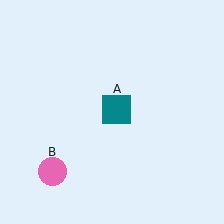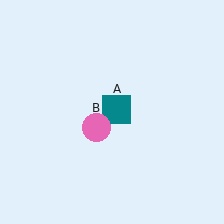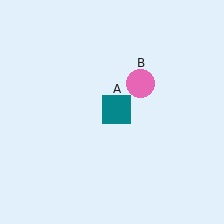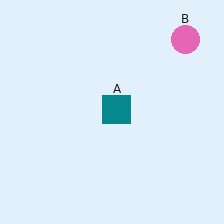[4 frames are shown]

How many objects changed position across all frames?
1 object changed position: pink circle (object B).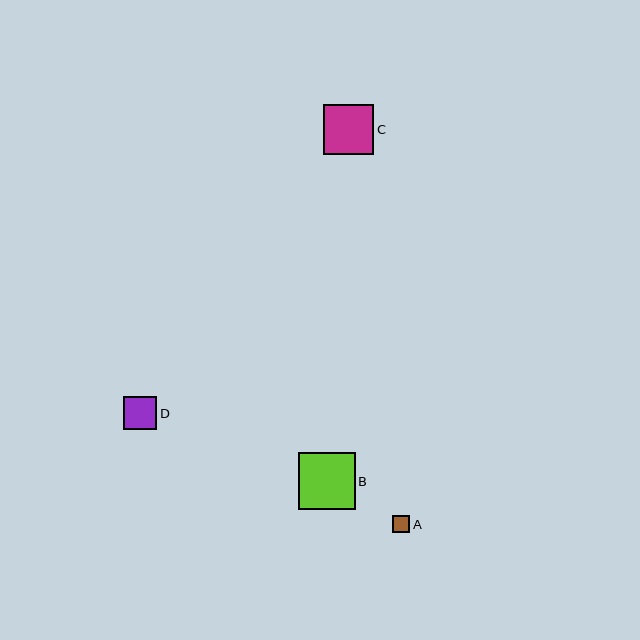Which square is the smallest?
Square A is the smallest with a size of approximately 18 pixels.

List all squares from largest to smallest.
From largest to smallest: B, C, D, A.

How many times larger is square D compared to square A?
Square D is approximately 1.9 times the size of square A.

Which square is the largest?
Square B is the largest with a size of approximately 56 pixels.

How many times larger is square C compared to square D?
Square C is approximately 1.5 times the size of square D.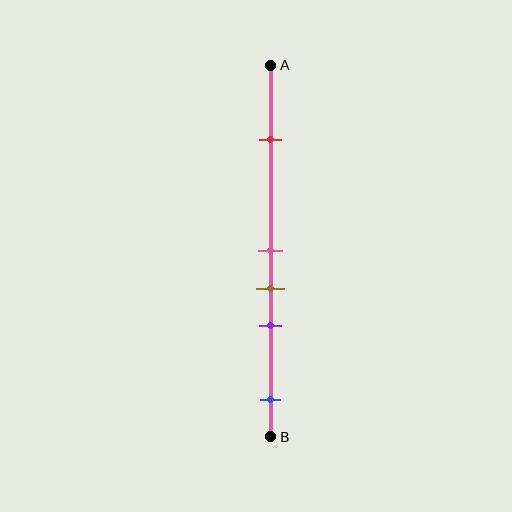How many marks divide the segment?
There are 5 marks dividing the segment.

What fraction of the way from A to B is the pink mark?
The pink mark is approximately 50% (0.5) of the way from A to B.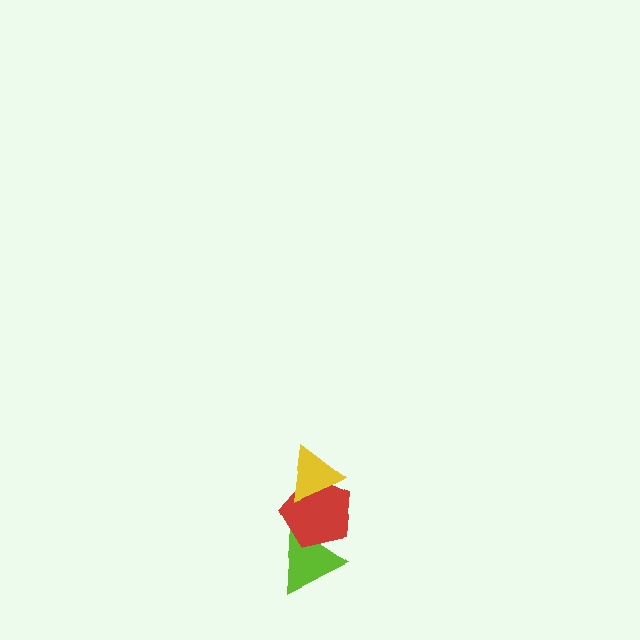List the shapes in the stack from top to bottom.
From top to bottom: the yellow triangle, the red pentagon, the lime triangle.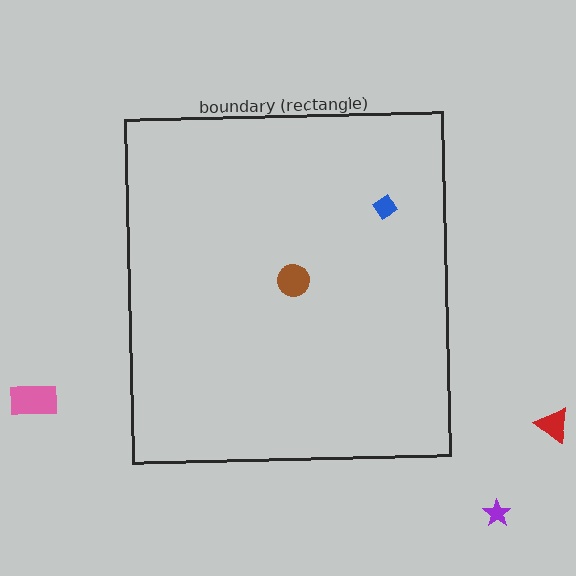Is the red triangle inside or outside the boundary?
Outside.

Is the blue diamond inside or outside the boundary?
Inside.